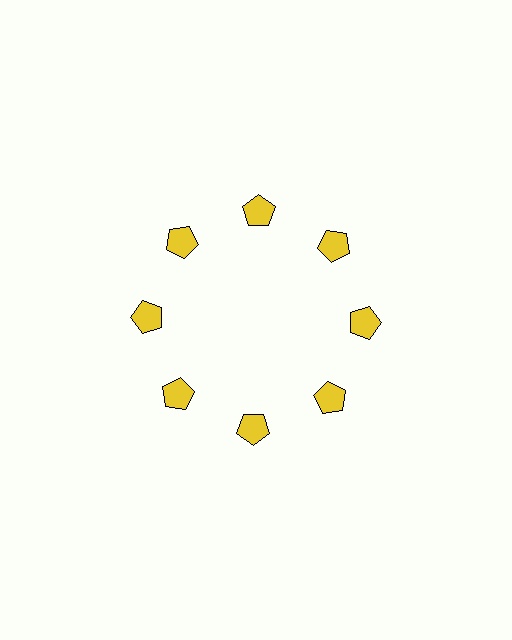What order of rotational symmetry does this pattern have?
This pattern has 8-fold rotational symmetry.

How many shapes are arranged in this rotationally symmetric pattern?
There are 8 shapes, arranged in 8 groups of 1.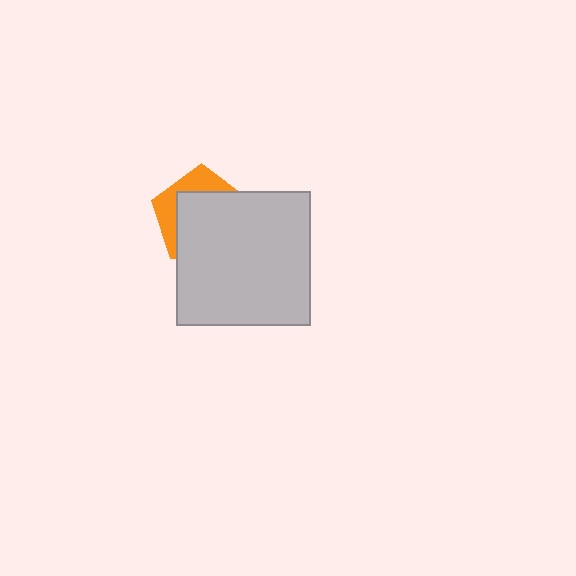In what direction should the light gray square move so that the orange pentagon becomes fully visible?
The light gray square should move toward the lower-right. That is the shortest direction to clear the overlap and leave the orange pentagon fully visible.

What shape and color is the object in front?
The object in front is a light gray square.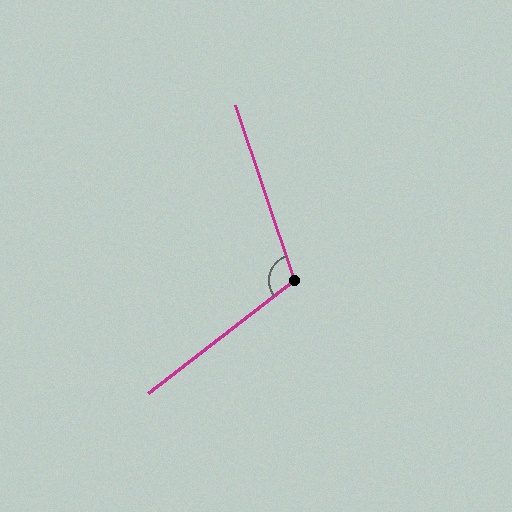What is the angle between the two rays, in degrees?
Approximately 109 degrees.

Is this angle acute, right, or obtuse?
It is obtuse.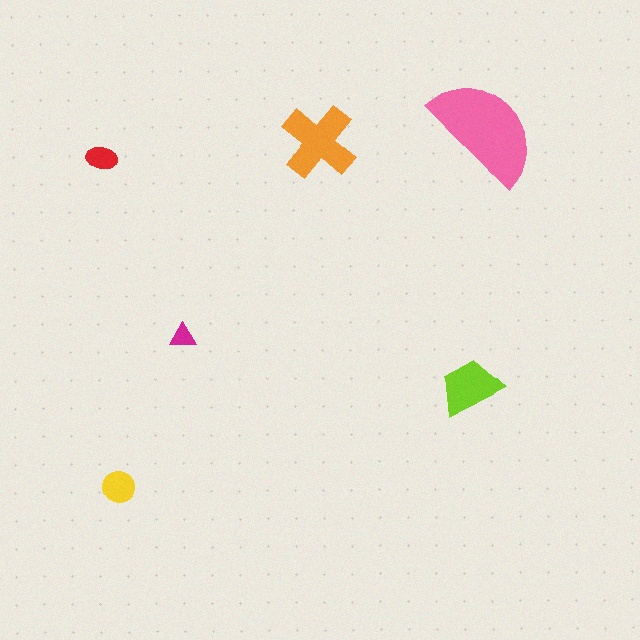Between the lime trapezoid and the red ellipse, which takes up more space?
The lime trapezoid.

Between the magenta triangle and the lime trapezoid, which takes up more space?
The lime trapezoid.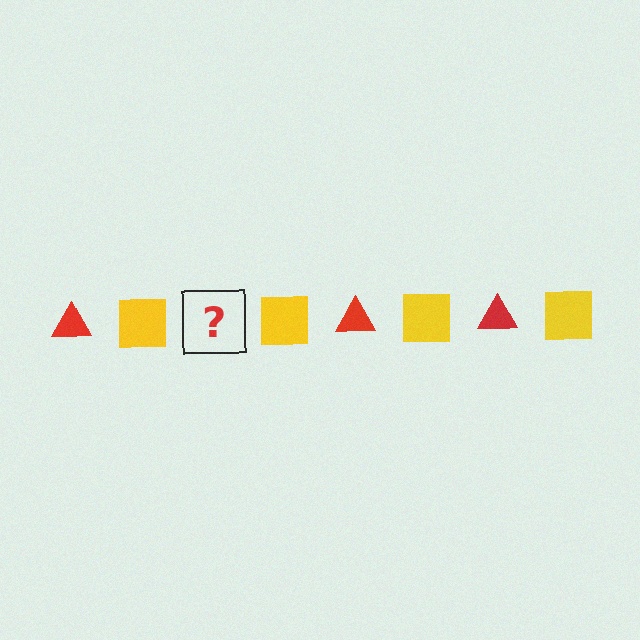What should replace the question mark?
The question mark should be replaced with a red triangle.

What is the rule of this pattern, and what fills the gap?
The rule is that the pattern alternates between red triangle and yellow square. The gap should be filled with a red triangle.